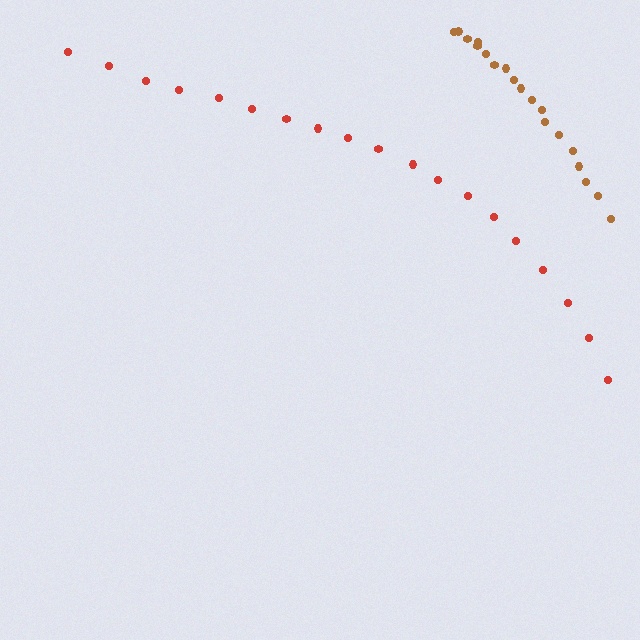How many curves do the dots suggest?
There are 2 distinct paths.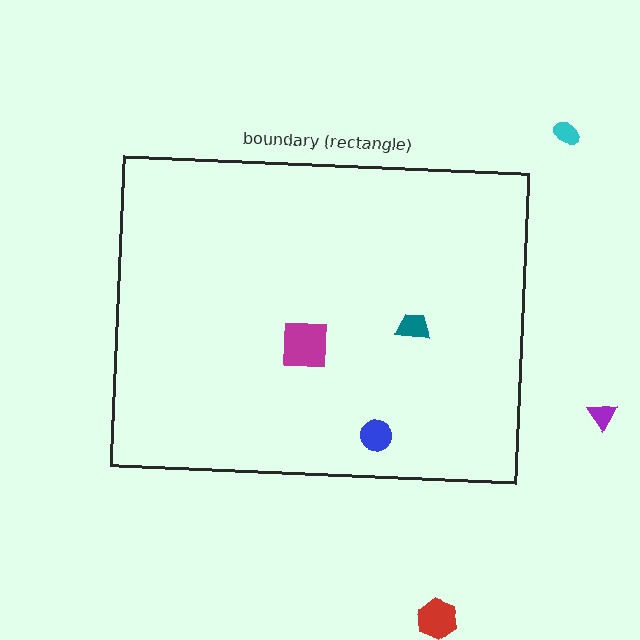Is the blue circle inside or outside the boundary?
Inside.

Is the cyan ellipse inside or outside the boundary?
Outside.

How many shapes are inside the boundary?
3 inside, 3 outside.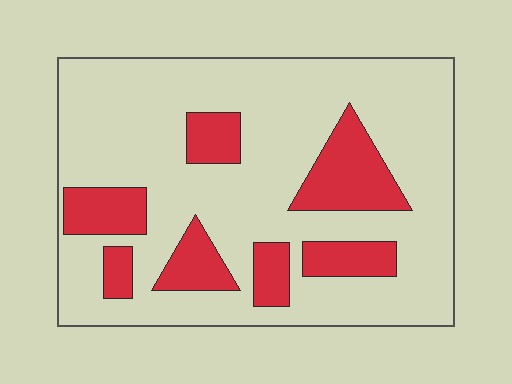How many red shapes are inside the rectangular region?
7.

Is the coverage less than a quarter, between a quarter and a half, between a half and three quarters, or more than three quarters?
Less than a quarter.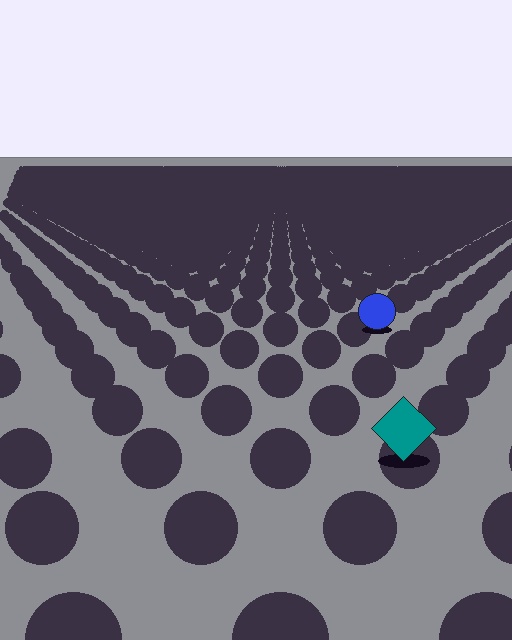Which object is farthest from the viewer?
The blue circle is farthest from the viewer. It appears smaller and the ground texture around it is denser.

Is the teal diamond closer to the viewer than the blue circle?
Yes. The teal diamond is closer — you can tell from the texture gradient: the ground texture is coarser near it.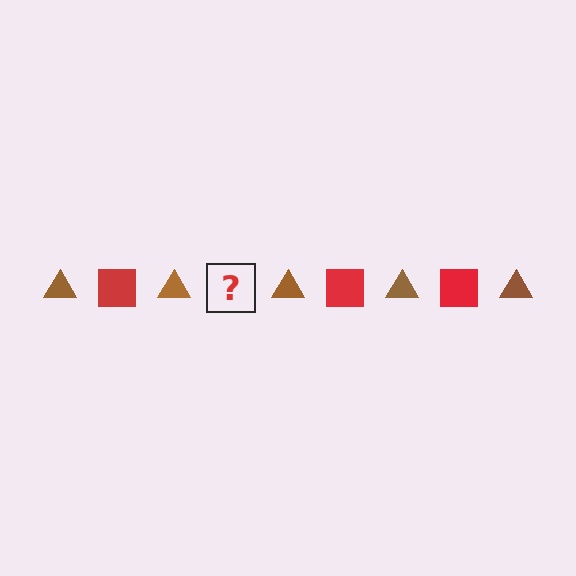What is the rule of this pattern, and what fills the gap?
The rule is that the pattern alternates between brown triangle and red square. The gap should be filled with a red square.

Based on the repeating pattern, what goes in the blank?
The blank should be a red square.